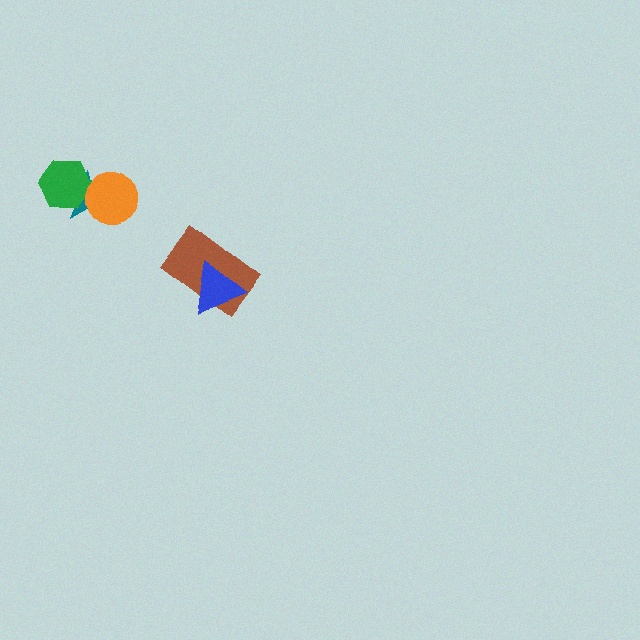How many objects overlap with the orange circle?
1 object overlaps with the orange circle.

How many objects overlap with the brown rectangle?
1 object overlaps with the brown rectangle.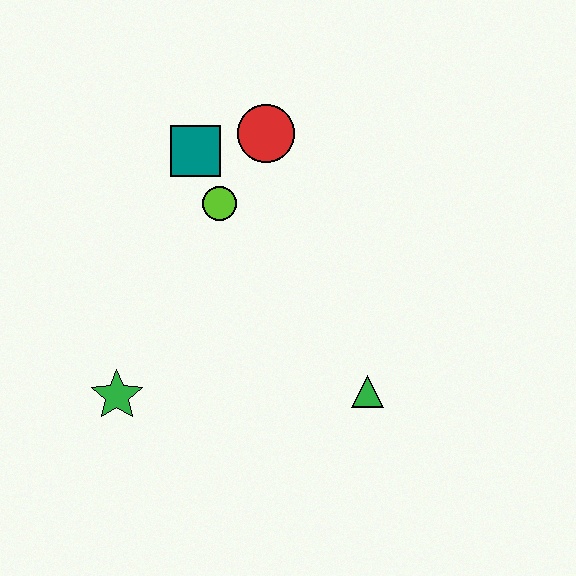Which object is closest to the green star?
The lime circle is closest to the green star.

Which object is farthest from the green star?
The red circle is farthest from the green star.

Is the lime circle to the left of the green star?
No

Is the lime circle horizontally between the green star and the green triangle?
Yes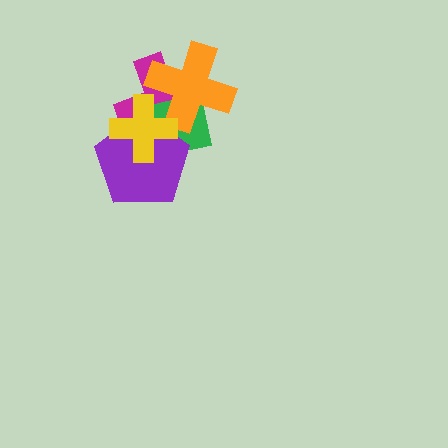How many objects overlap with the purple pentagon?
3 objects overlap with the purple pentagon.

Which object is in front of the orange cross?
The yellow cross is in front of the orange cross.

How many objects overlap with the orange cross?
3 objects overlap with the orange cross.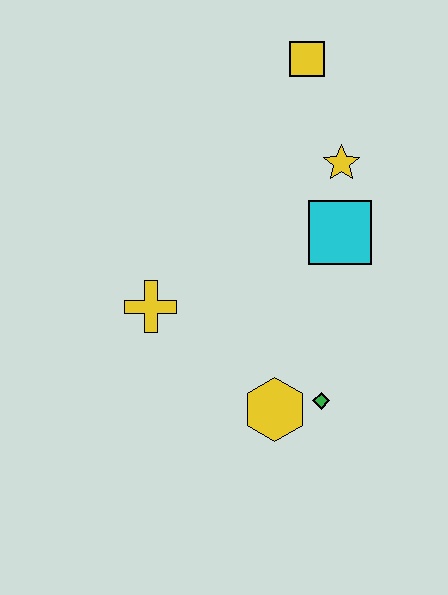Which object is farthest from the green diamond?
The yellow square is farthest from the green diamond.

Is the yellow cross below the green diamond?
No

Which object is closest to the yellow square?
The yellow star is closest to the yellow square.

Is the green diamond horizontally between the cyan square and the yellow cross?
Yes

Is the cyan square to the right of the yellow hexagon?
Yes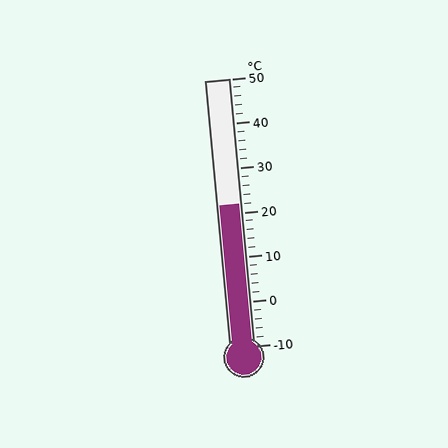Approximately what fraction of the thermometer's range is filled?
The thermometer is filled to approximately 55% of its range.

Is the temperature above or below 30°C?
The temperature is below 30°C.